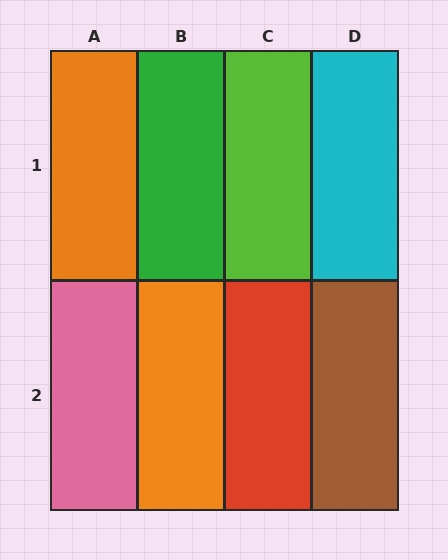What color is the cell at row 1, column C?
Lime.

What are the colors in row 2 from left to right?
Pink, orange, red, brown.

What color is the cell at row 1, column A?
Orange.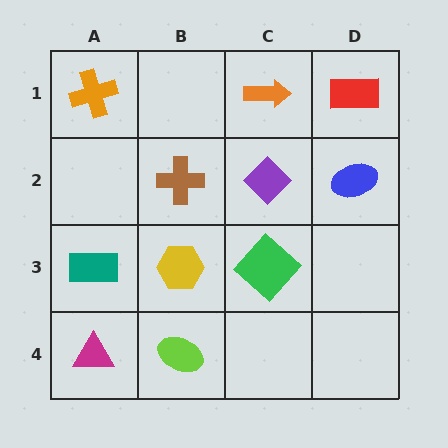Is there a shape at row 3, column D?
No, that cell is empty.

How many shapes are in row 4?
2 shapes.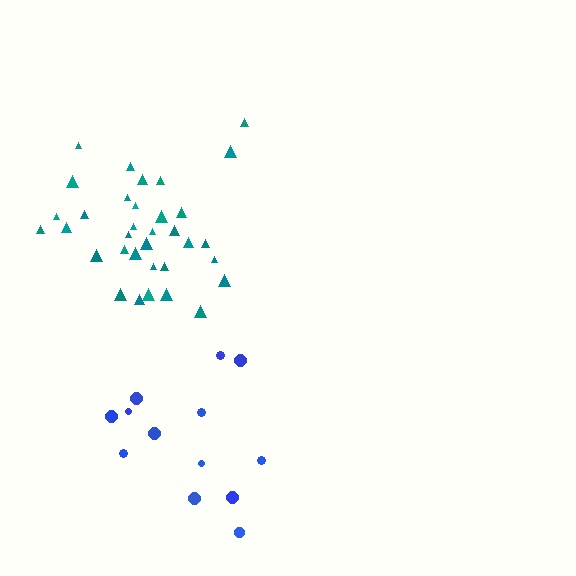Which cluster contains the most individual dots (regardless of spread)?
Teal (35).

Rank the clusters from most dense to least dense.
teal, blue.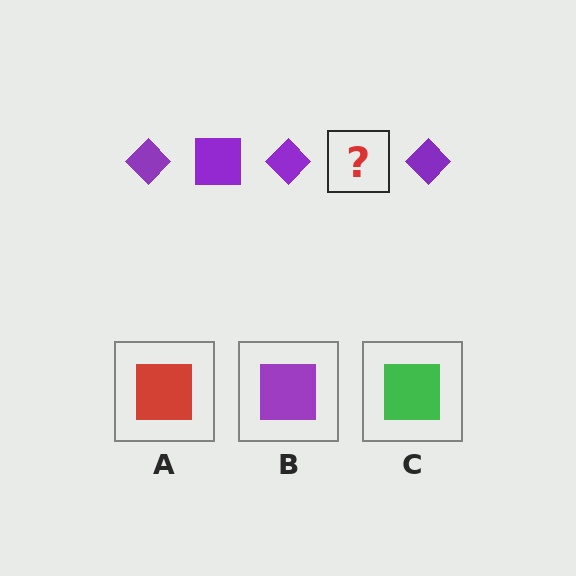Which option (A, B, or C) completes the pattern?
B.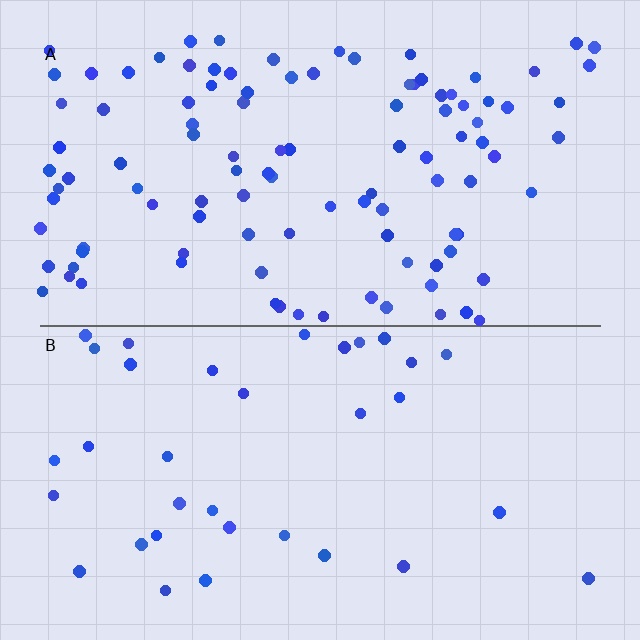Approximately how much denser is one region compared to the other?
Approximately 3.1× — region A over region B.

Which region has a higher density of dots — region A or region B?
A (the top).